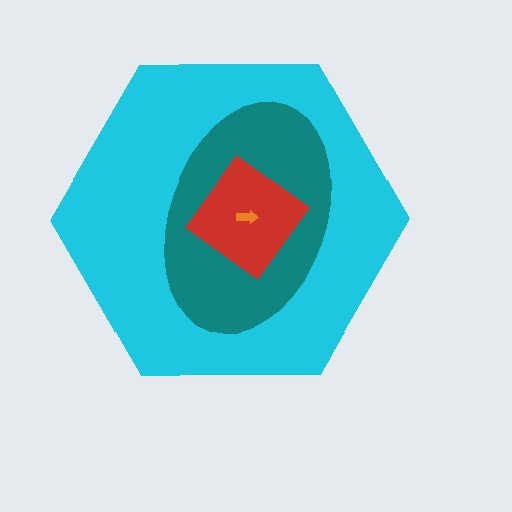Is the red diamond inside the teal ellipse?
Yes.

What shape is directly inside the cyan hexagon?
The teal ellipse.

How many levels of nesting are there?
4.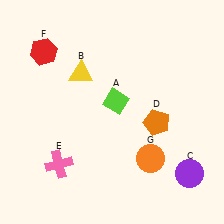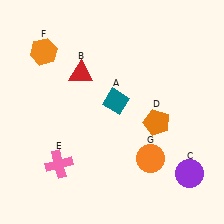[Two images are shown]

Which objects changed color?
A changed from lime to teal. B changed from yellow to red. F changed from red to orange.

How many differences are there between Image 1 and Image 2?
There are 3 differences between the two images.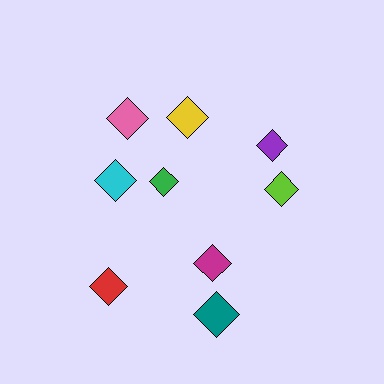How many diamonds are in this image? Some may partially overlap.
There are 9 diamonds.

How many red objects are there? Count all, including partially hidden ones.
There is 1 red object.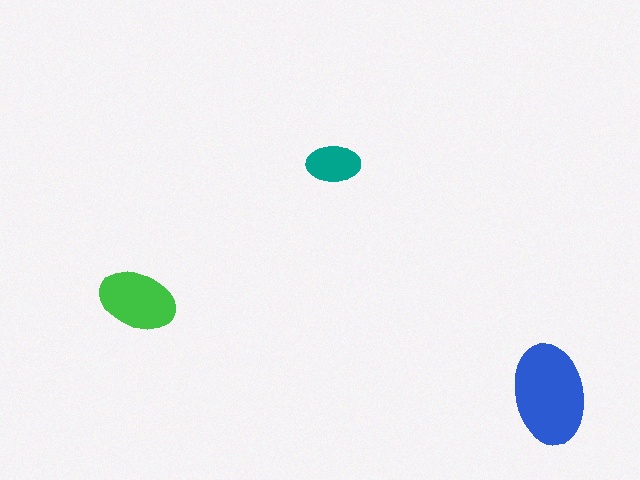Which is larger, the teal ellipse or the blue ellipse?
The blue one.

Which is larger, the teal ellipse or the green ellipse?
The green one.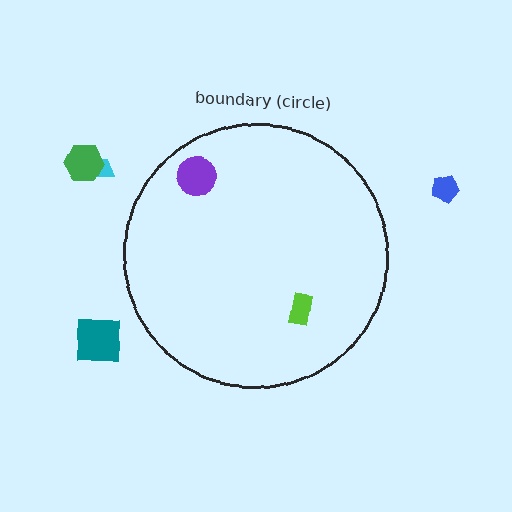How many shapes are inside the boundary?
2 inside, 4 outside.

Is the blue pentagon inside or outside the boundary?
Outside.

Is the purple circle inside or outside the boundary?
Inside.